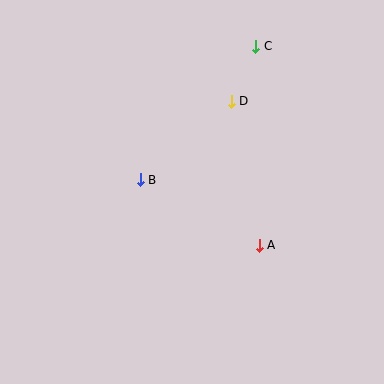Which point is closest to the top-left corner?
Point B is closest to the top-left corner.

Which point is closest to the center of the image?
Point B at (140, 180) is closest to the center.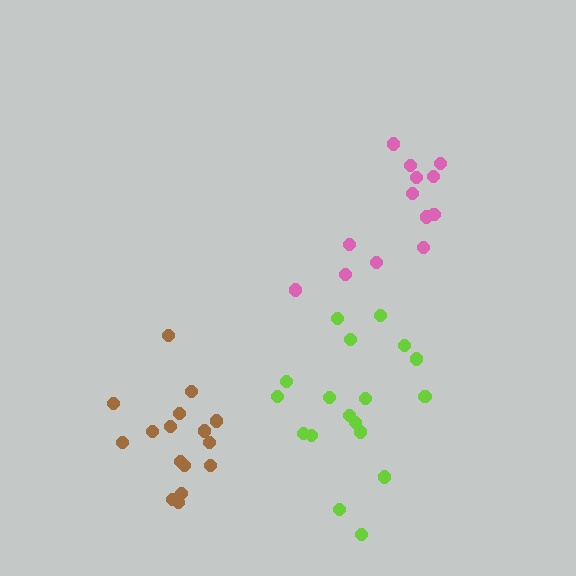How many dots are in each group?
Group 1: 13 dots, Group 2: 18 dots, Group 3: 16 dots (47 total).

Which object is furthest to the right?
The pink cluster is rightmost.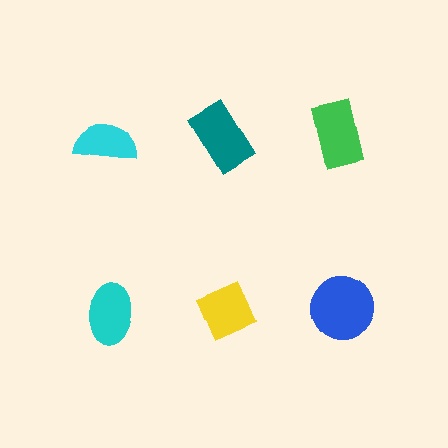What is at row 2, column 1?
A cyan ellipse.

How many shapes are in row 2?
3 shapes.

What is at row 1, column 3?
A green rectangle.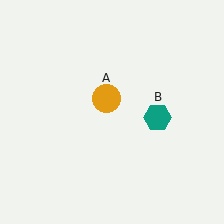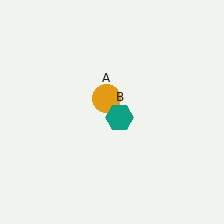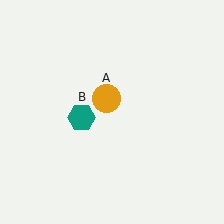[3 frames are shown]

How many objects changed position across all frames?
1 object changed position: teal hexagon (object B).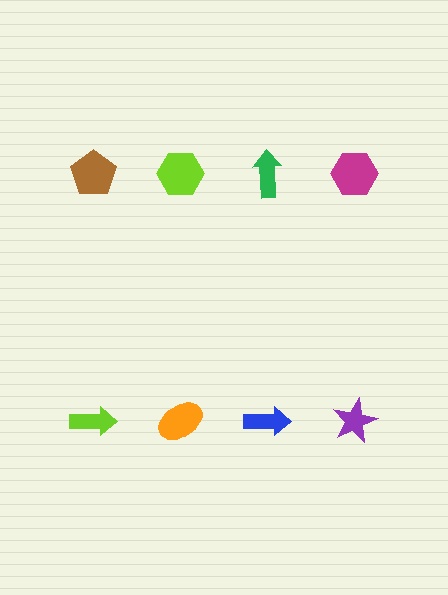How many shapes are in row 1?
4 shapes.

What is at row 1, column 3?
A green arrow.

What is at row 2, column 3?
A blue arrow.